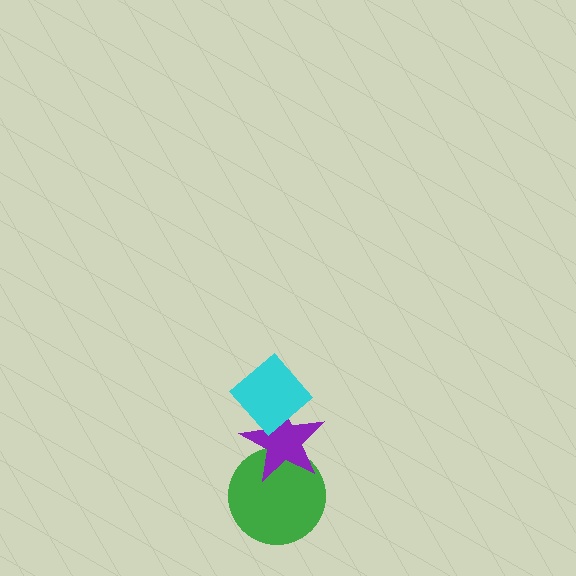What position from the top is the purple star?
The purple star is 2nd from the top.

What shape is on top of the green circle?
The purple star is on top of the green circle.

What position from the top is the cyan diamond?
The cyan diamond is 1st from the top.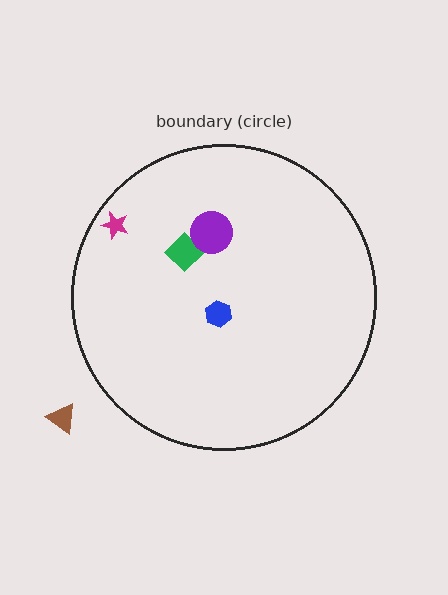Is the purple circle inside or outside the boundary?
Inside.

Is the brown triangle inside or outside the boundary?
Outside.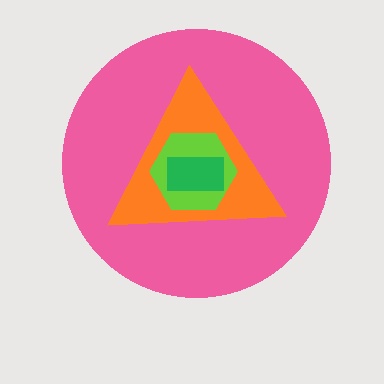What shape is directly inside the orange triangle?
The lime hexagon.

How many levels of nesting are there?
4.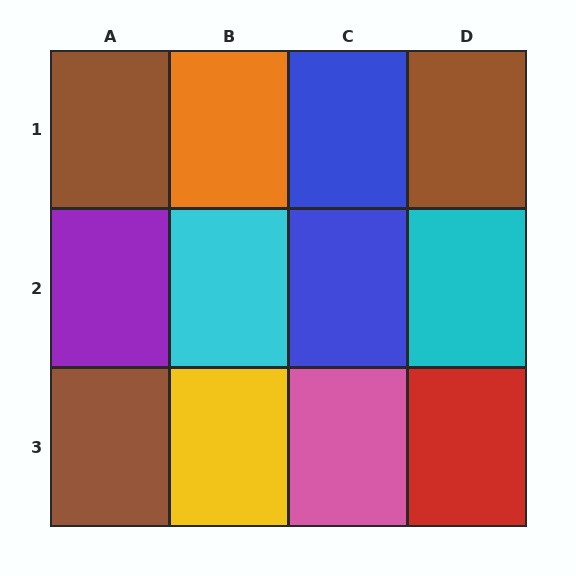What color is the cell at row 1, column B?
Orange.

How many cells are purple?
1 cell is purple.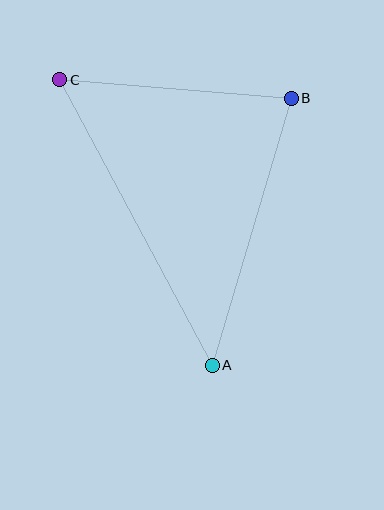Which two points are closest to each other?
Points B and C are closest to each other.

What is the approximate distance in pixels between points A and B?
The distance between A and B is approximately 278 pixels.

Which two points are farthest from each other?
Points A and C are farthest from each other.